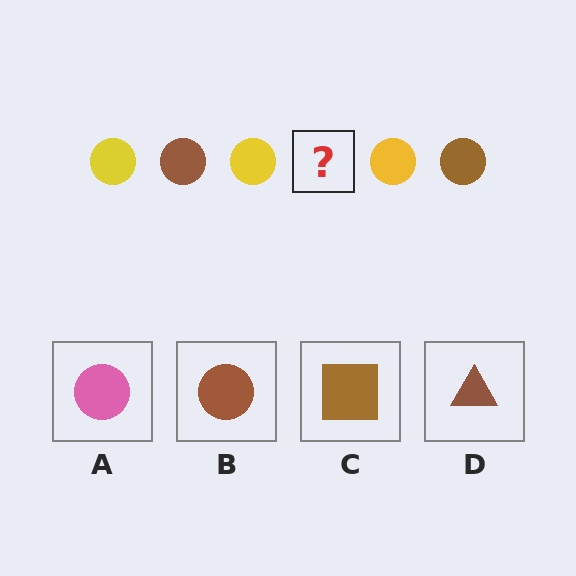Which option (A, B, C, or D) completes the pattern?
B.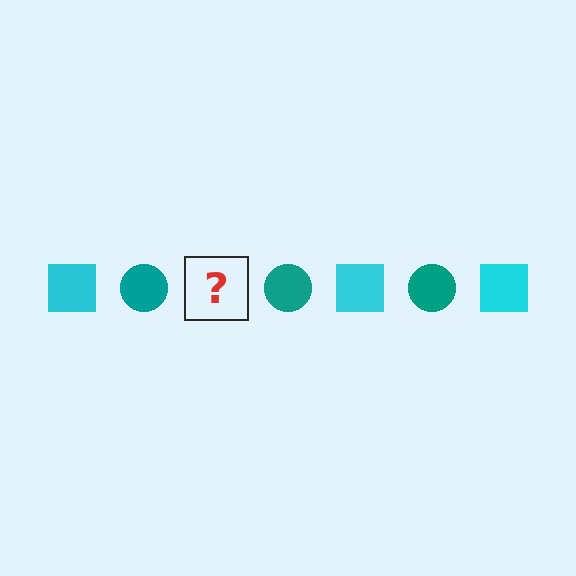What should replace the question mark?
The question mark should be replaced with a cyan square.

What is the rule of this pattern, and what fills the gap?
The rule is that the pattern alternates between cyan square and teal circle. The gap should be filled with a cyan square.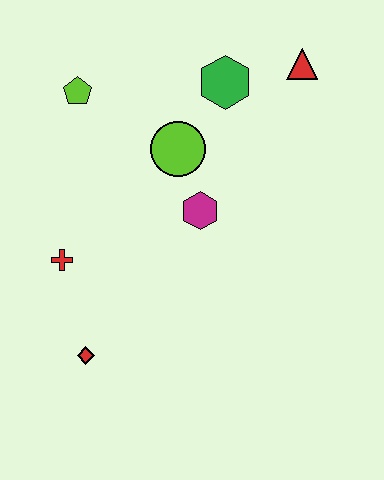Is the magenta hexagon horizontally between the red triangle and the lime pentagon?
Yes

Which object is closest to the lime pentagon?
The lime circle is closest to the lime pentagon.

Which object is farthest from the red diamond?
The red triangle is farthest from the red diamond.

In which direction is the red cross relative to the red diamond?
The red cross is above the red diamond.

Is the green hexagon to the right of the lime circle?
Yes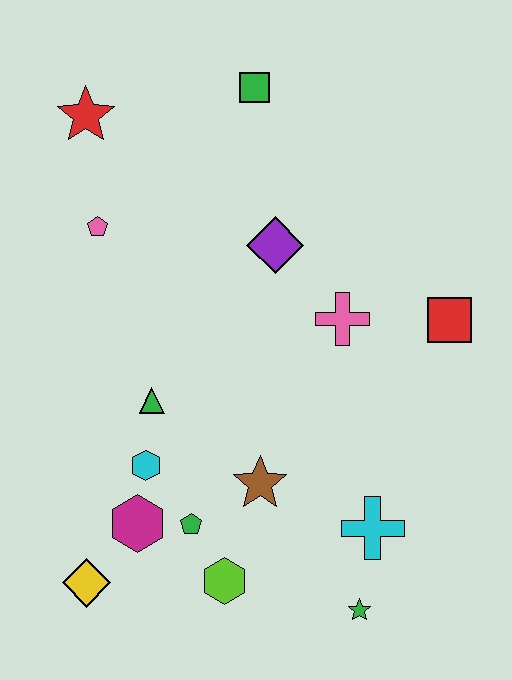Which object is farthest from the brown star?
The red star is farthest from the brown star.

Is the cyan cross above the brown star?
No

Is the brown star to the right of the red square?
No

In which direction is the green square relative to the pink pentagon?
The green square is to the right of the pink pentagon.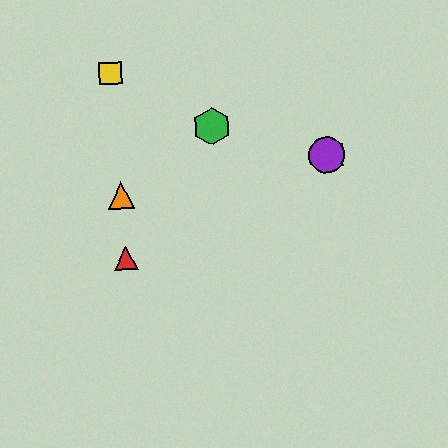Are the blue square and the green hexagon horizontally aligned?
No, the blue square is at y≈155 and the green hexagon is at y≈126.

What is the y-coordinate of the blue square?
The blue square is at y≈155.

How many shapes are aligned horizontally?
2 shapes (the blue square, the purple circle) are aligned horizontally.